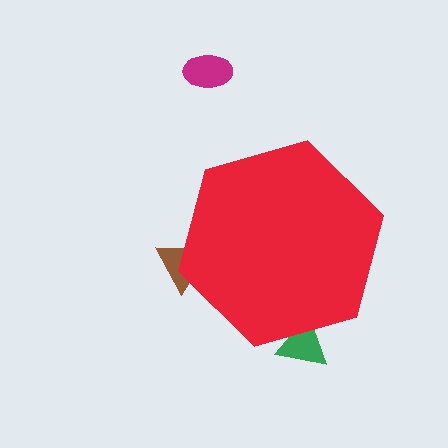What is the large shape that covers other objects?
A red hexagon.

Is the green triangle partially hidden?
Yes, the green triangle is partially hidden behind the red hexagon.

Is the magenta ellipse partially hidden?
No, the magenta ellipse is fully visible.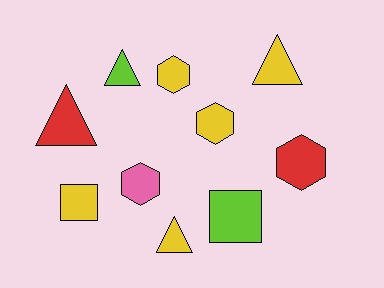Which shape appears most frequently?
Triangle, with 4 objects.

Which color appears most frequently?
Yellow, with 5 objects.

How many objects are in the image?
There are 10 objects.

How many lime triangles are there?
There is 1 lime triangle.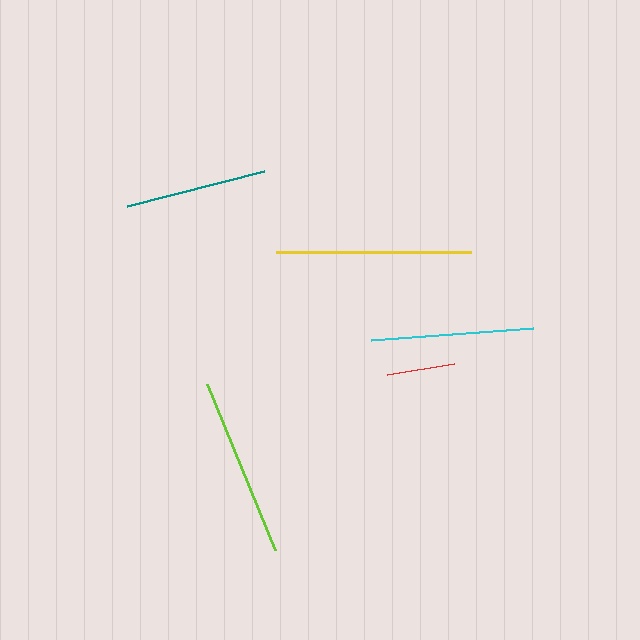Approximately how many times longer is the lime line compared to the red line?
The lime line is approximately 2.6 times the length of the red line.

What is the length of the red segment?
The red segment is approximately 68 pixels long.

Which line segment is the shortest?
The red line is the shortest at approximately 68 pixels.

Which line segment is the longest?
The yellow line is the longest at approximately 196 pixels.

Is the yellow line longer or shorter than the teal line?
The yellow line is longer than the teal line.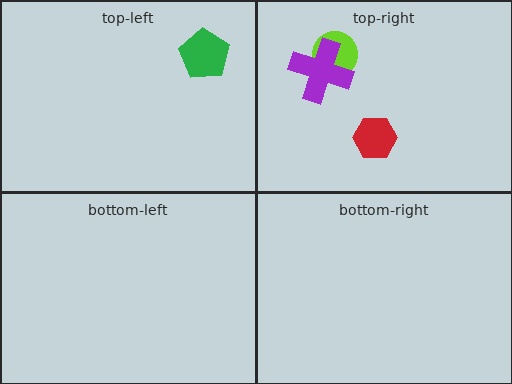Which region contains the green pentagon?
The top-left region.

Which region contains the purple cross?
The top-right region.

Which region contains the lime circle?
The top-right region.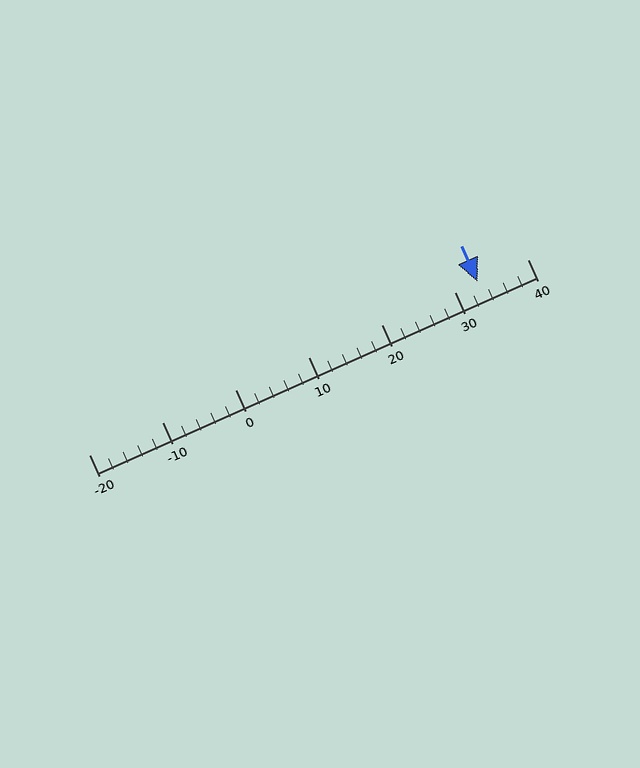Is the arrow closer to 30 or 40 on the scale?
The arrow is closer to 30.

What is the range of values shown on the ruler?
The ruler shows values from -20 to 40.